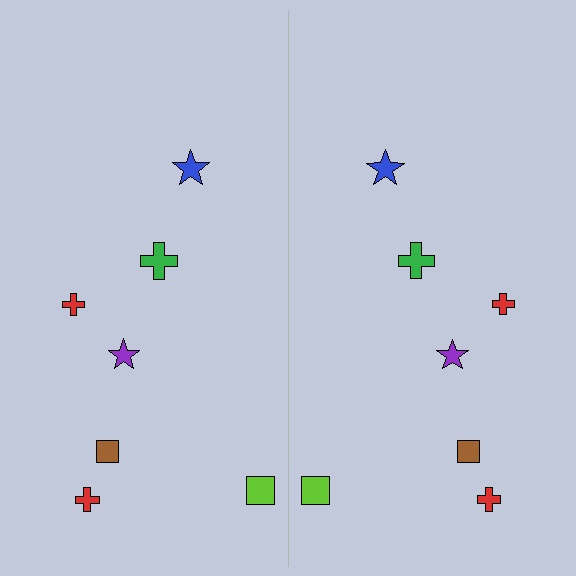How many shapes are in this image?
There are 14 shapes in this image.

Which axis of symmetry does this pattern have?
The pattern has a vertical axis of symmetry running through the center of the image.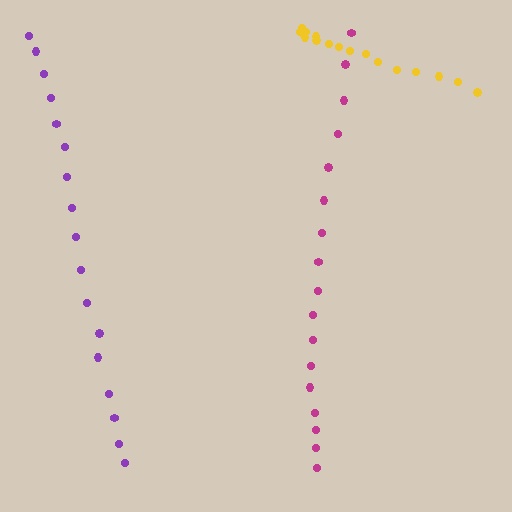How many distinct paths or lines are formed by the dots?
There are 3 distinct paths.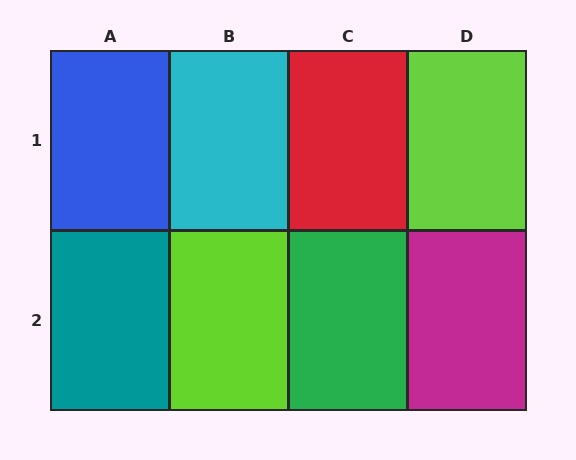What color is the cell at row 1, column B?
Cyan.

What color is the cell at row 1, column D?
Lime.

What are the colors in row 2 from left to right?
Teal, lime, green, magenta.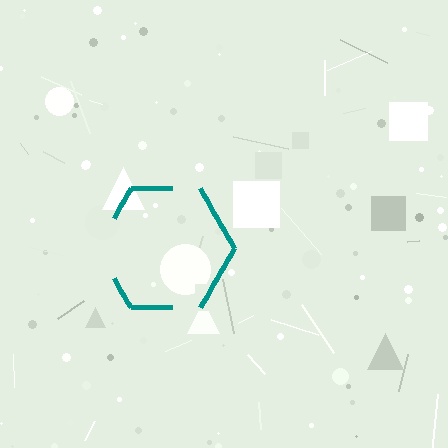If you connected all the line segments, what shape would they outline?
They would outline a hexagon.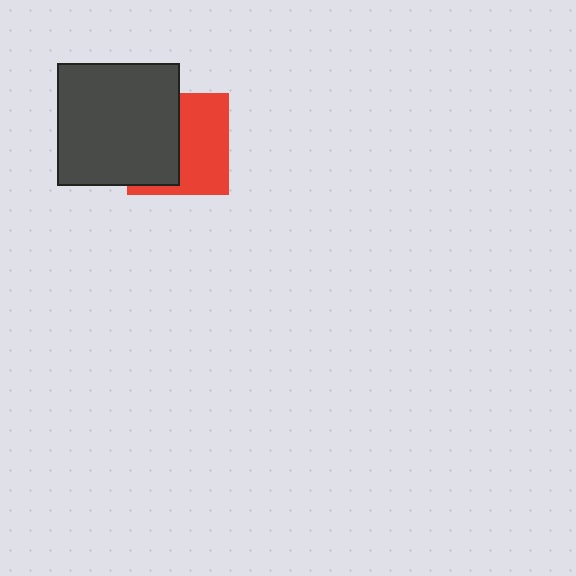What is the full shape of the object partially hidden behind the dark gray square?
The partially hidden object is a red square.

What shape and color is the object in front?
The object in front is a dark gray square.